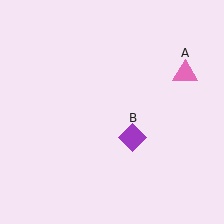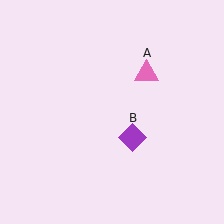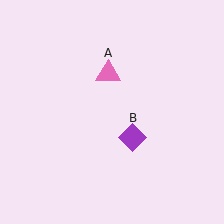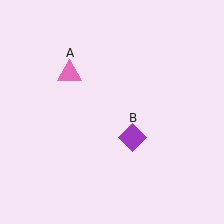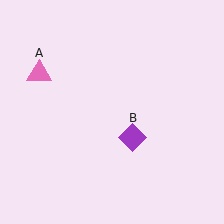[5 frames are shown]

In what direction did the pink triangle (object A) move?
The pink triangle (object A) moved left.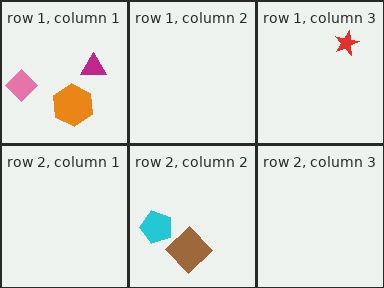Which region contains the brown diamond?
The row 2, column 2 region.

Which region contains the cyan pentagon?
The row 2, column 2 region.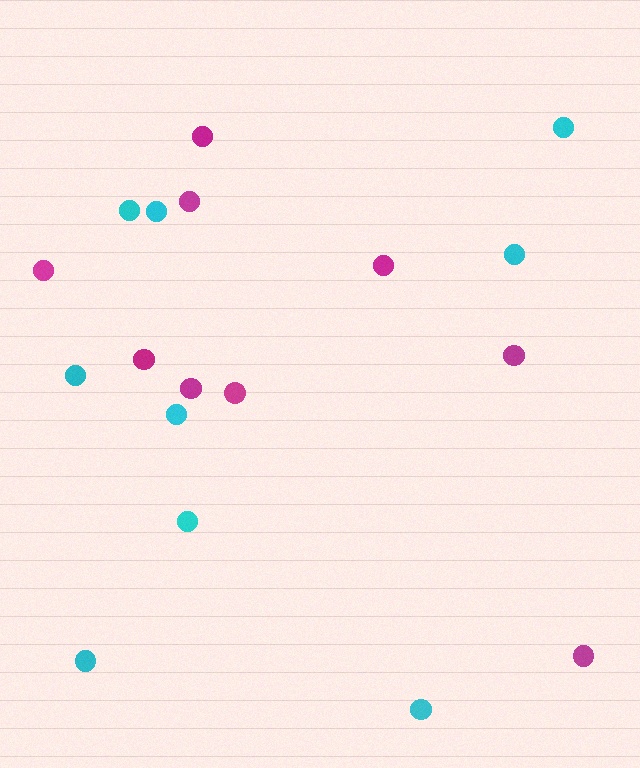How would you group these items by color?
There are 2 groups: one group of cyan circles (9) and one group of magenta circles (9).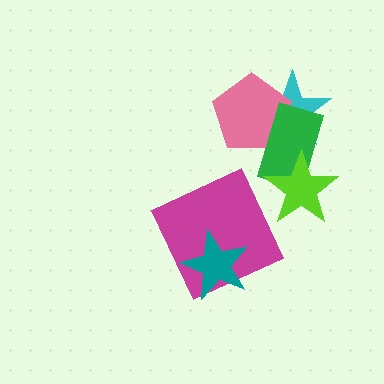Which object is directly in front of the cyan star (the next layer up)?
The pink pentagon is directly in front of the cyan star.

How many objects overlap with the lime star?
1 object overlaps with the lime star.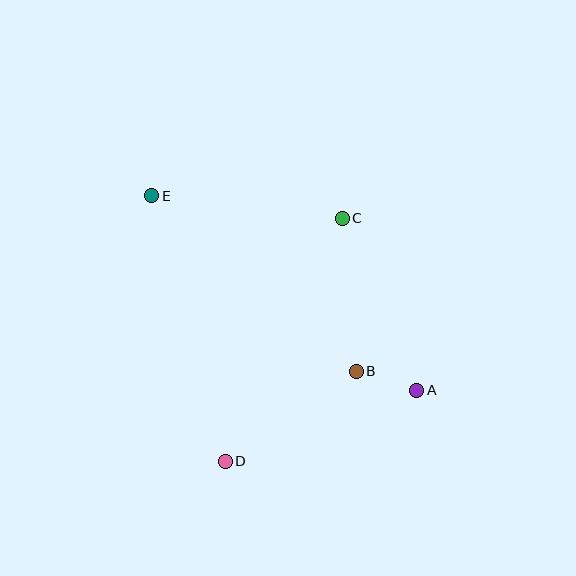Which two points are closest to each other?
Points A and B are closest to each other.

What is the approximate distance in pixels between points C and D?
The distance between C and D is approximately 270 pixels.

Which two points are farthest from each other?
Points A and E are farthest from each other.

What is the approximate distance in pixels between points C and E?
The distance between C and E is approximately 192 pixels.